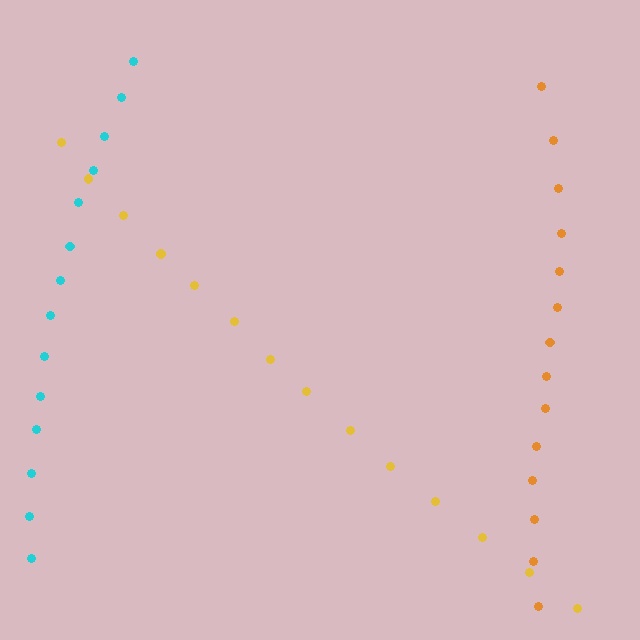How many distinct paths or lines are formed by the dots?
There are 3 distinct paths.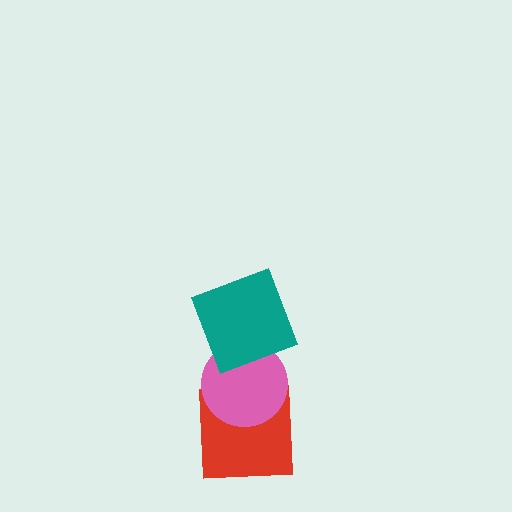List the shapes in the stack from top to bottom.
From top to bottom: the teal square, the pink circle, the red square.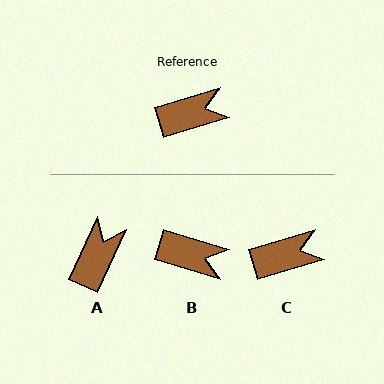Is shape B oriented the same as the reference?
No, it is off by about 34 degrees.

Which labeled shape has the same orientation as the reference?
C.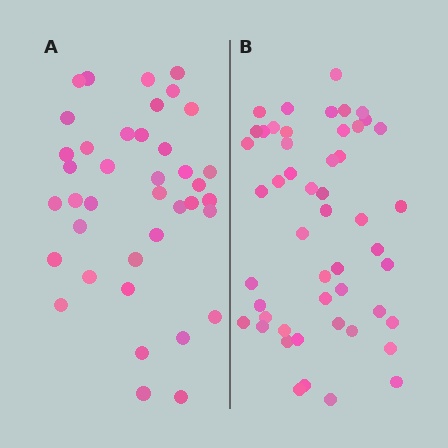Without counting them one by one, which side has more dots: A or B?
Region B (the right region) has more dots.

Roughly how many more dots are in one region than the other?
Region B has roughly 12 or so more dots than region A.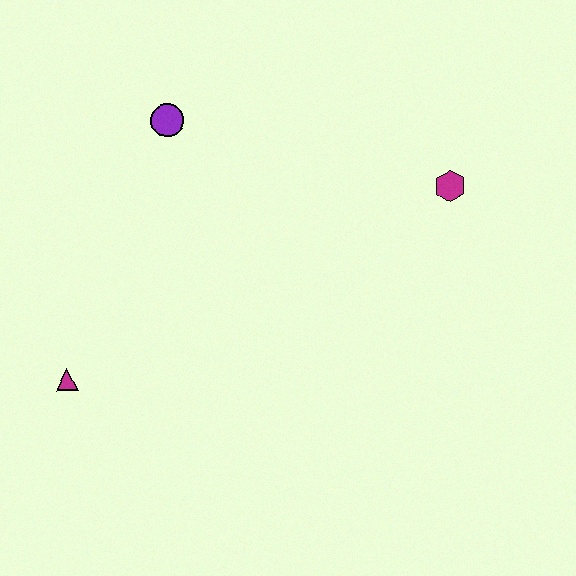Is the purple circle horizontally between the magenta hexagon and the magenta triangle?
Yes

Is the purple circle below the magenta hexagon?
No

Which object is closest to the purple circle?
The magenta triangle is closest to the purple circle.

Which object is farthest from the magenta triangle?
The magenta hexagon is farthest from the magenta triangle.